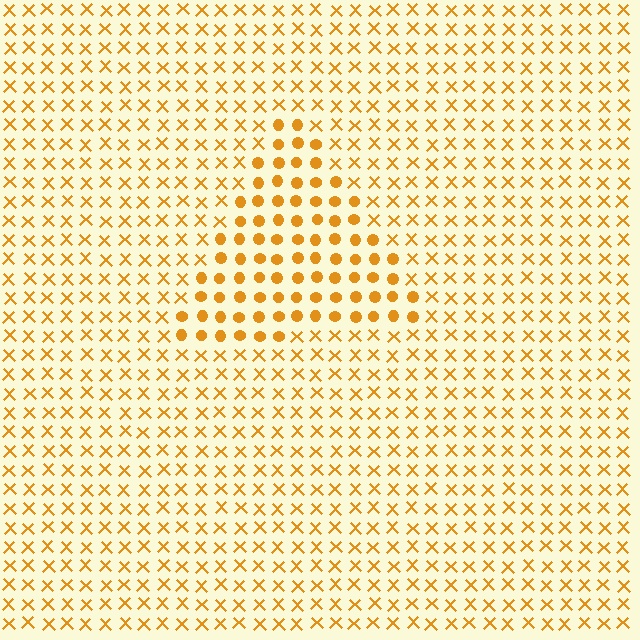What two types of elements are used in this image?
The image uses circles inside the triangle region and X marks outside it.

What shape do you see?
I see a triangle.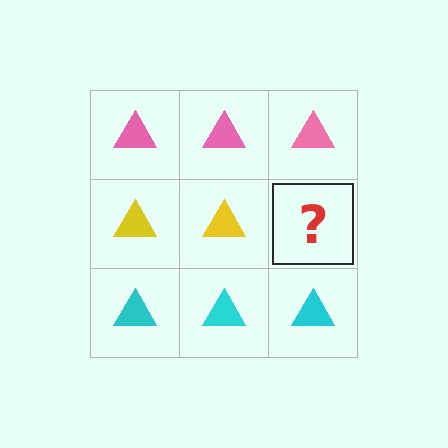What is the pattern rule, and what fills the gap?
The rule is that each row has a consistent color. The gap should be filled with a yellow triangle.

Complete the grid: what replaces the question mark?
The question mark should be replaced with a yellow triangle.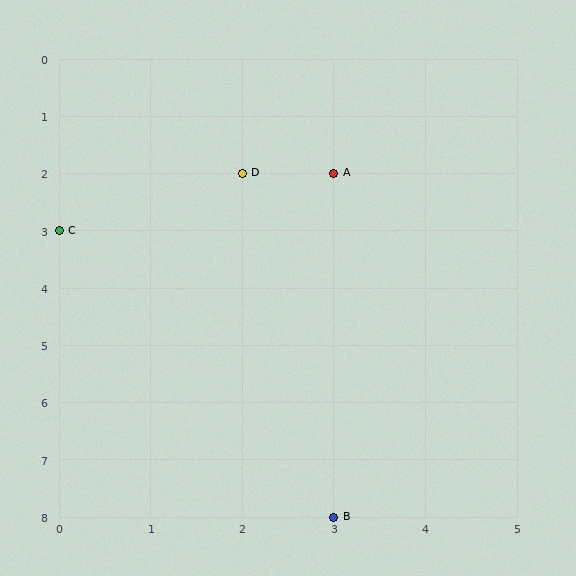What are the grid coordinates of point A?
Point A is at grid coordinates (3, 2).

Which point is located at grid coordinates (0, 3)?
Point C is at (0, 3).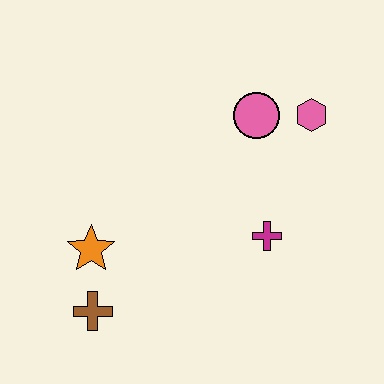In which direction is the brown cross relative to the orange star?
The brown cross is below the orange star.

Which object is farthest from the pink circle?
The brown cross is farthest from the pink circle.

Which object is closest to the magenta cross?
The pink circle is closest to the magenta cross.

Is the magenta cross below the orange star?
No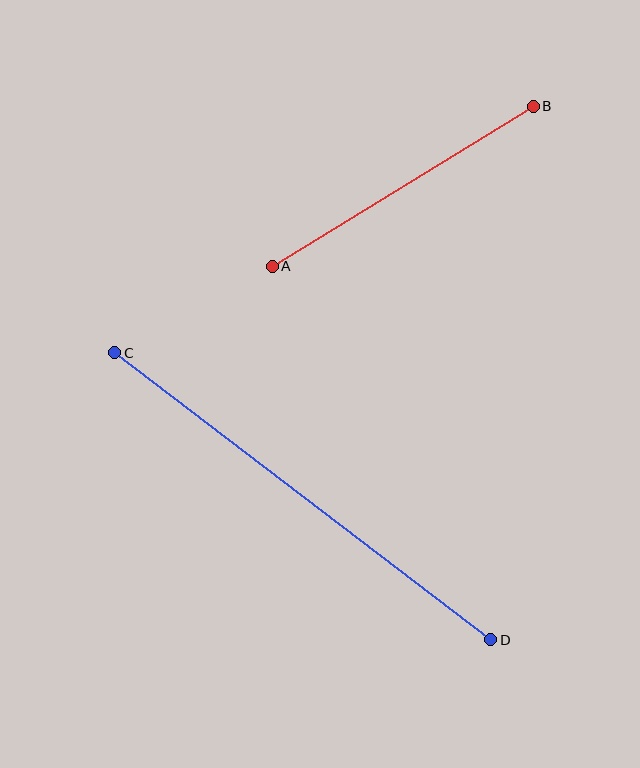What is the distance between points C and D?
The distance is approximately 473 pixels.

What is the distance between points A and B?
The distance is approximately 306 pixels.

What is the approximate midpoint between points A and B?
The midpoint is at approximately (403, 186) pixels.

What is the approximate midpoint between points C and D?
The midpoint is at approximately (303, 496) pixels.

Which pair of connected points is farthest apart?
Points C and D are farthest apart.